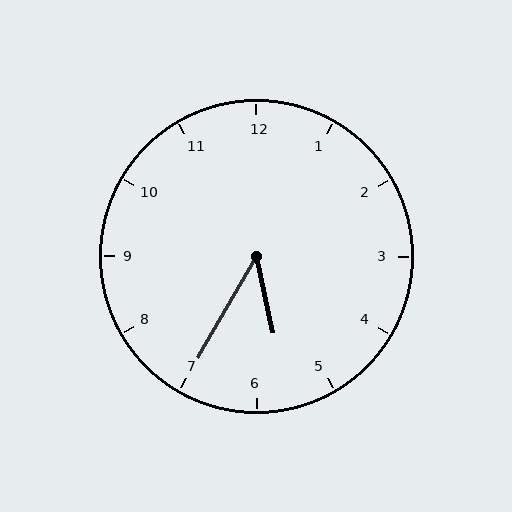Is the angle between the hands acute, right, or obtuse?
It is acute.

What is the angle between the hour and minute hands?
Approximately 42 degrees.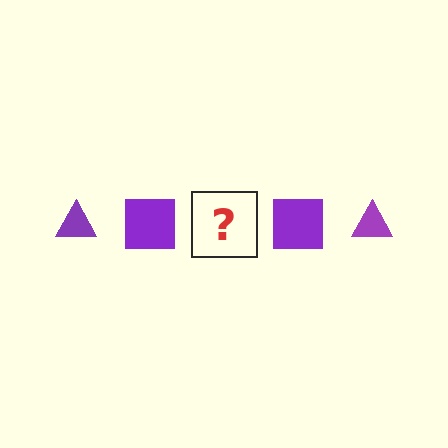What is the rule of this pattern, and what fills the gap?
The rule is that the pattern cycles through triangle, square shapes in purple. The gap should be filled with a purple triangle.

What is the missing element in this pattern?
The missing element is a purple triangle.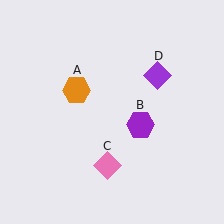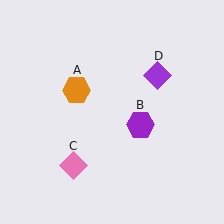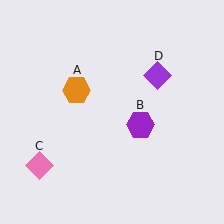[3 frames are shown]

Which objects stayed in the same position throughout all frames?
Orange hexagon (object A) and purple hexagon (object B) and purple diamond (object D) remained stationary.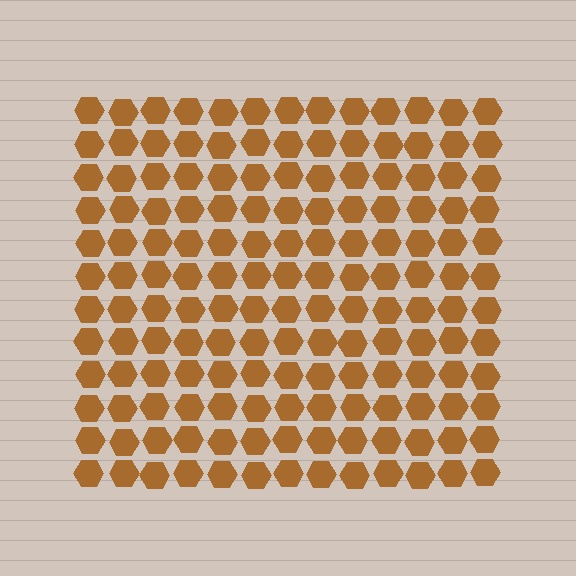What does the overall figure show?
The overall figure shows a square.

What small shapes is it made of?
It is made of small hexagons.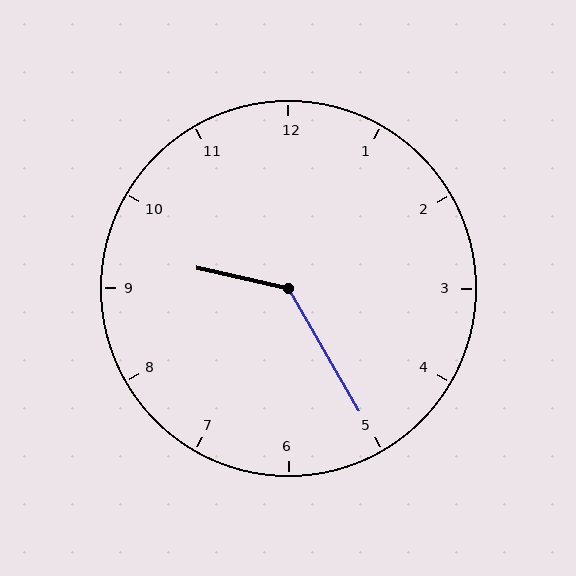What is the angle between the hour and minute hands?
Approximately 132 degrees.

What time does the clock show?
9:25.